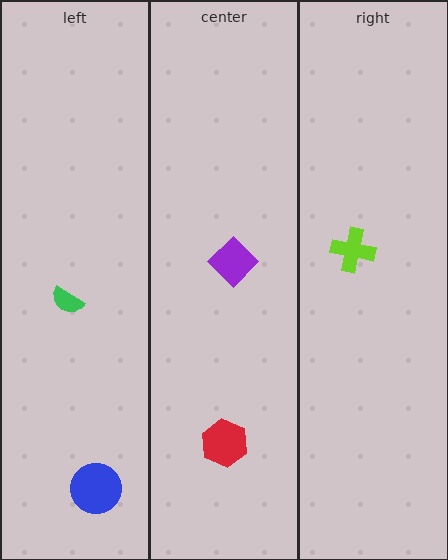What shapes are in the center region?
The red hexagon, the purple diamond.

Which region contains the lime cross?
The right region.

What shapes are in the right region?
The lime cross.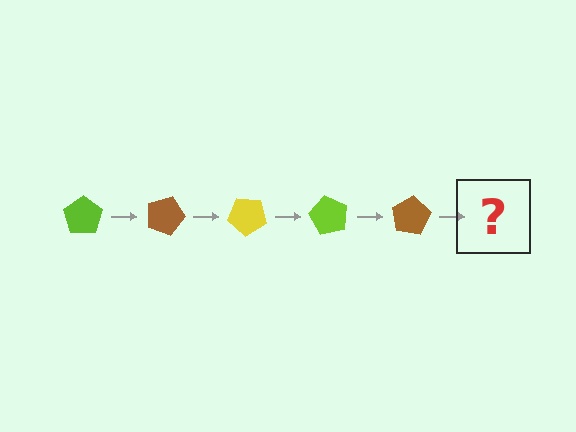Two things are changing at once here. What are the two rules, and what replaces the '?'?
The two rules are that it rotates 20 degrees each step and the color cycles through lime, brown, and yellow. The '?' should be a yellow pentagon, rotated 100 degrees from the start.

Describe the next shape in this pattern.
It should be a yellow pentagon, rotated 100 degrees from the start.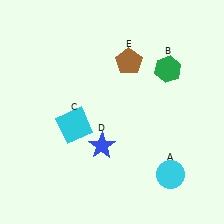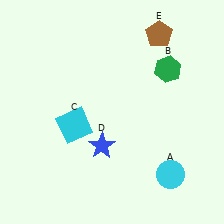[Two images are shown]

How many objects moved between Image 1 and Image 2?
1 object moved between the two images.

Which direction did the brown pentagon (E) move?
The brown pentagon (E) moved right.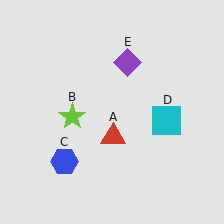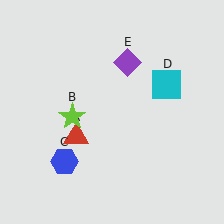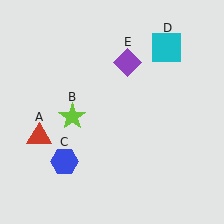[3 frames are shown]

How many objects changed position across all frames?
2 objects changed position: red triangle (object A), cyan square (object D).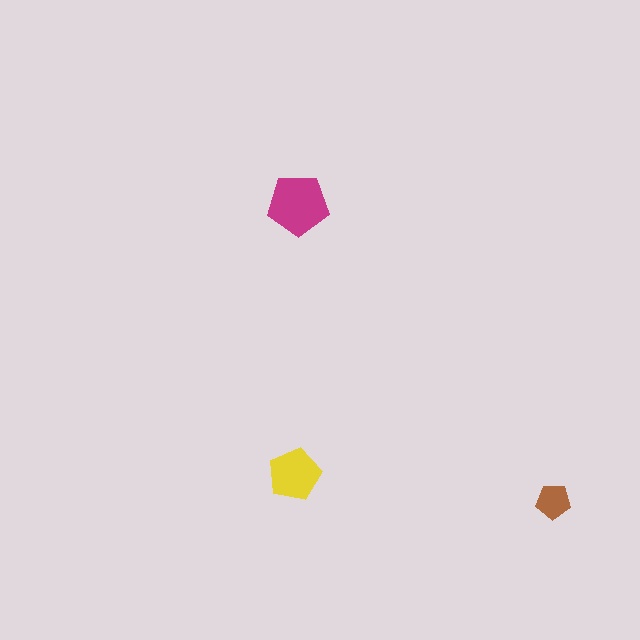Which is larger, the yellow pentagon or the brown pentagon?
The yellow one.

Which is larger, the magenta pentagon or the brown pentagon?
The magenta one.